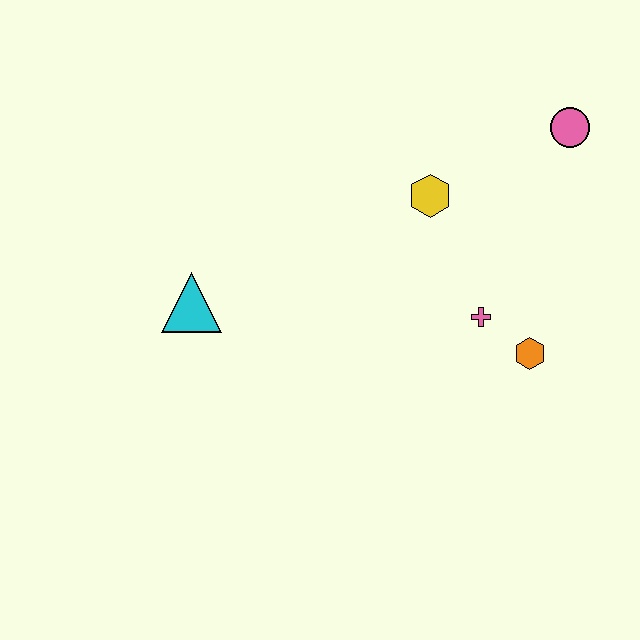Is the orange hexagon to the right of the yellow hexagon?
Yes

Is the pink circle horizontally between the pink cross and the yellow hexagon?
No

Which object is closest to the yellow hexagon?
The pink cross is closest to the yellow hexagon.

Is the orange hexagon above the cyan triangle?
No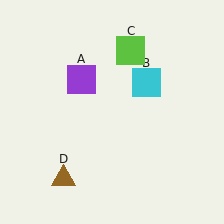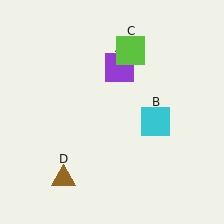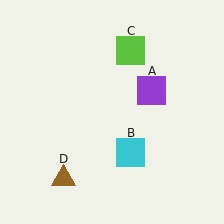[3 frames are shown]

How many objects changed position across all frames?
2 objects changed position: purple square (object A), cyan square (object B).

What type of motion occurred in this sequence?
The purple square (object A), cyan square (object B) rotated clockwise around the center of the scene.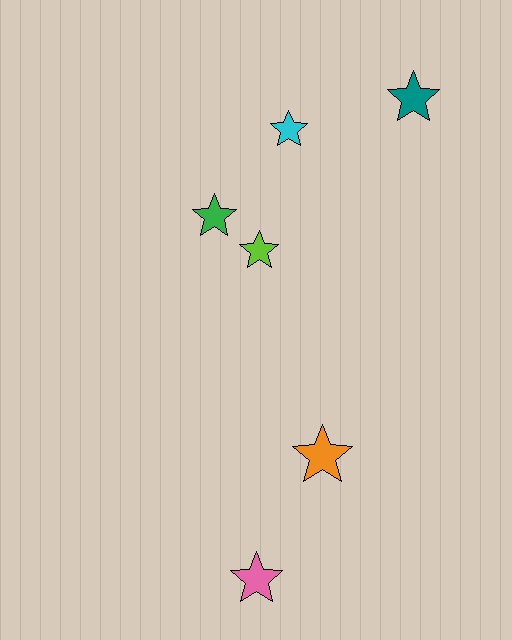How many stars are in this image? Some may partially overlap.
There are 6 stars.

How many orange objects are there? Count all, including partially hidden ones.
There is 1 orange object.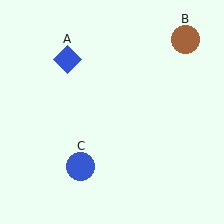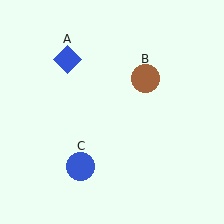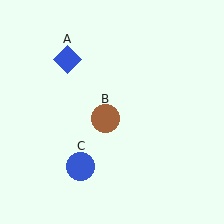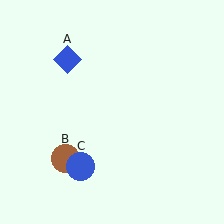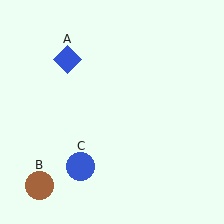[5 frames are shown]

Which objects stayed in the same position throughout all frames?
Blue diamond (object A) and blue circle (object C) remained stationary.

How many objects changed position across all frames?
1 object changed position: brown circle (object B).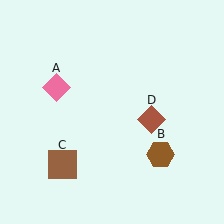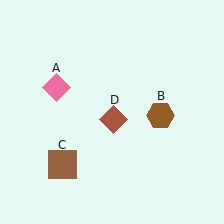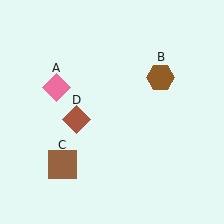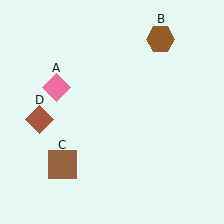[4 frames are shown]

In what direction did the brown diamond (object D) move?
The brown diamond (object D) moved left.